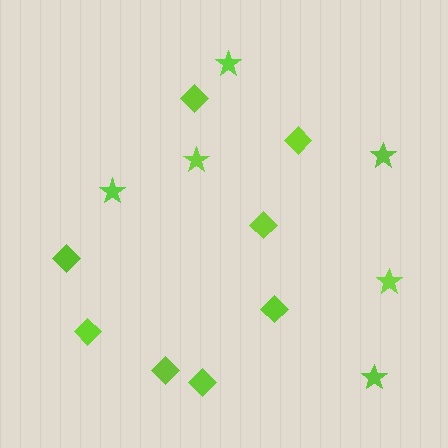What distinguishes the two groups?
There are 2 groups: one group of diamonds (8) and one group of stars (6).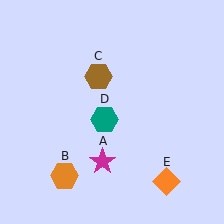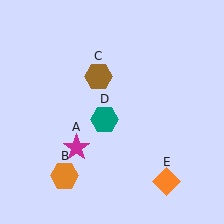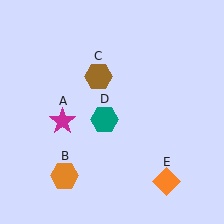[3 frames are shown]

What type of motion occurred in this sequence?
The magenta star (object A) rotated clockwise around the center of the scene.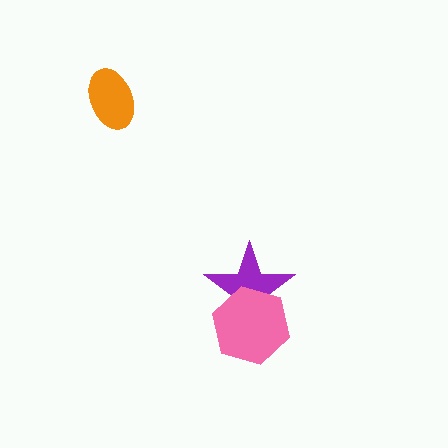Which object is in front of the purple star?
The pink hexagon is in front of the purple star.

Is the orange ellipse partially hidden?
No, no other shape covers it.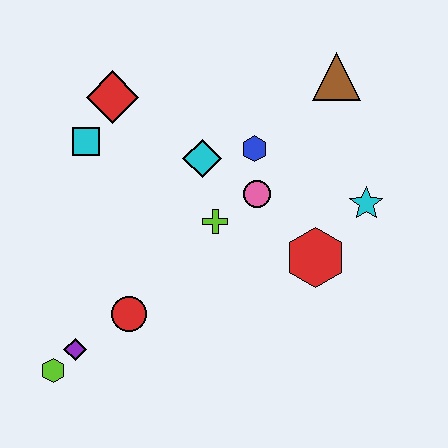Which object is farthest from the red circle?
The brown triangle is farthest from the red circle.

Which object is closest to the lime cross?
The pink circle is closest to the lime cross.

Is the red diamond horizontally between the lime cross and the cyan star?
No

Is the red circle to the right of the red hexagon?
No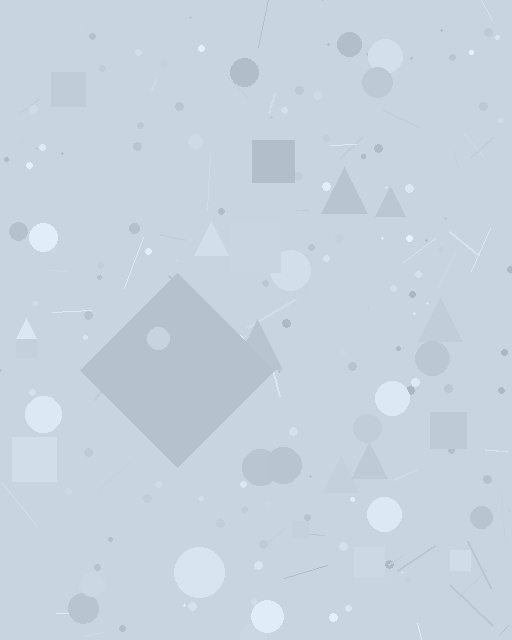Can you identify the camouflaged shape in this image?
The camouflaged shape is a diamond.